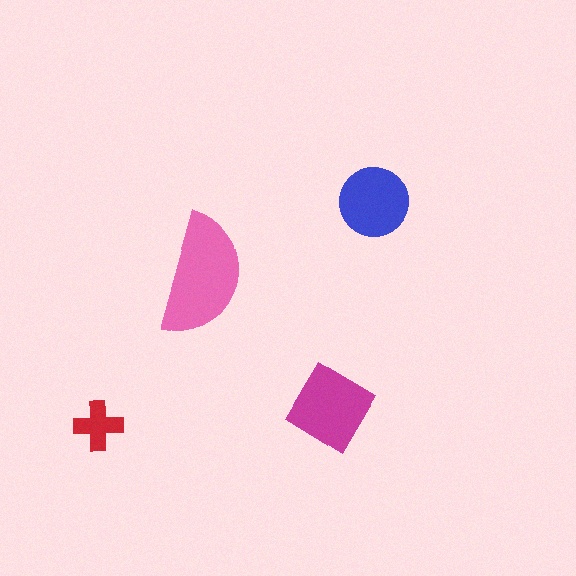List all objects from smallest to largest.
The red cross, the blue circle, the magenta diamond, the pink semicircle.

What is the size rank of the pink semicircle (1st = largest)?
1st.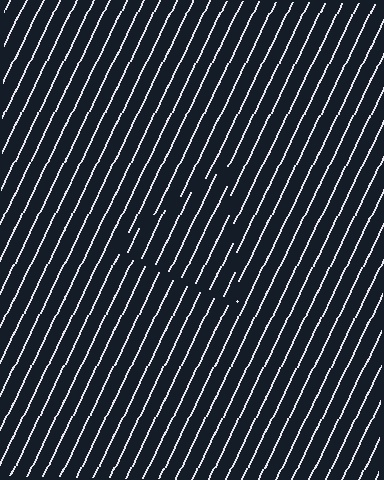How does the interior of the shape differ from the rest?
The interior of the shape contains the same grating, shifted by half a period — the contour is defined by the phase discontinuity where line-ends from the inner and outer gratings abut.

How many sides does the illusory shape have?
3 sides — the line-ends trace a triangle.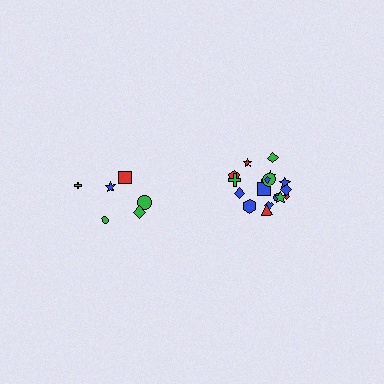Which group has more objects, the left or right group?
The right group.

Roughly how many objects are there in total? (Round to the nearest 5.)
Roughly 25 objects in total.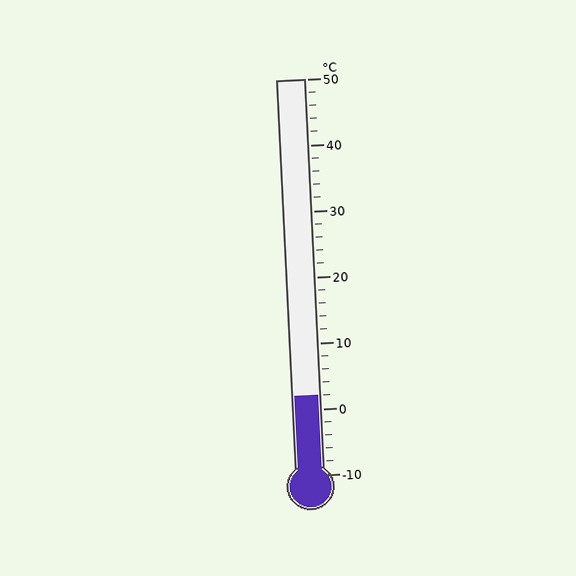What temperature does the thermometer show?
The thermometer shows approximately 2°C.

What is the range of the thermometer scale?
The thermometer scale ranges from -10°C to 50°C.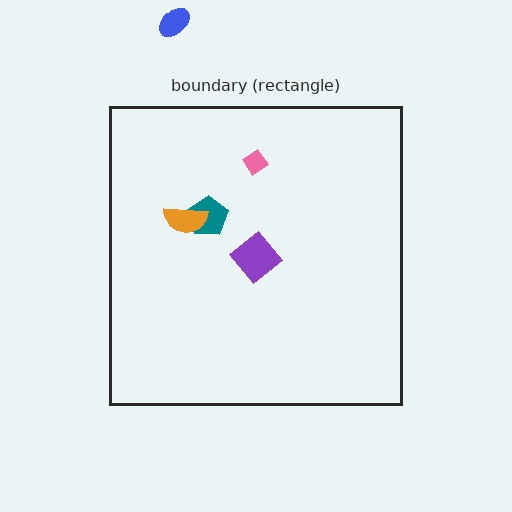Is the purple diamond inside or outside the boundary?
Inside.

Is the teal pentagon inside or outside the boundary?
Inside.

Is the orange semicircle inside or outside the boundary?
Inside.